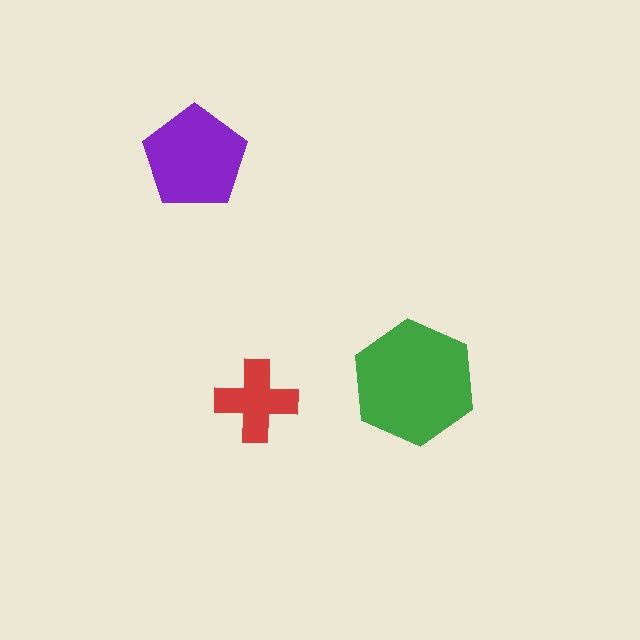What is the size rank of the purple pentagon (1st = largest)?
2nd.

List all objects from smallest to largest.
The red cross, the purple pentagon, the green hexagon.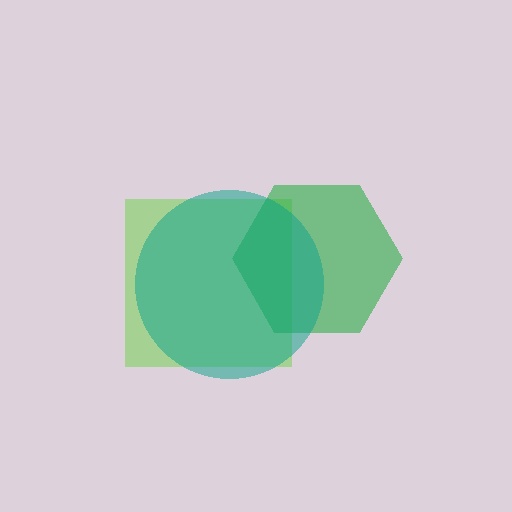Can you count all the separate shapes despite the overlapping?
Yes, there are 3 separate shapes.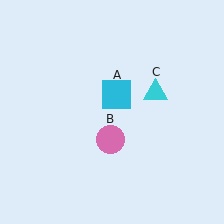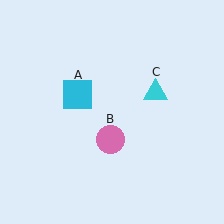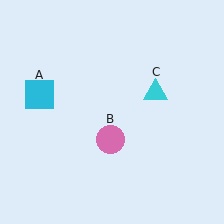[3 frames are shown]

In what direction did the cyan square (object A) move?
The cyan square (object A) moved left.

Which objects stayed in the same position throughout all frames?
Pink circle (object B) and cyan triangle (object C) remained stationary.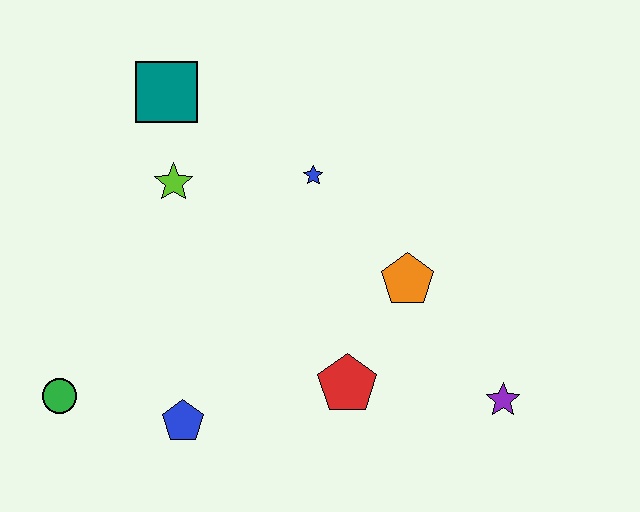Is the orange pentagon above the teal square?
No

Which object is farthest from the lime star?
The purple star is farthest from the lime star.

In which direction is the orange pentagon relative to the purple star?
The orange pentagon is above the purple star.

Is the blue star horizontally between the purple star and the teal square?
Yes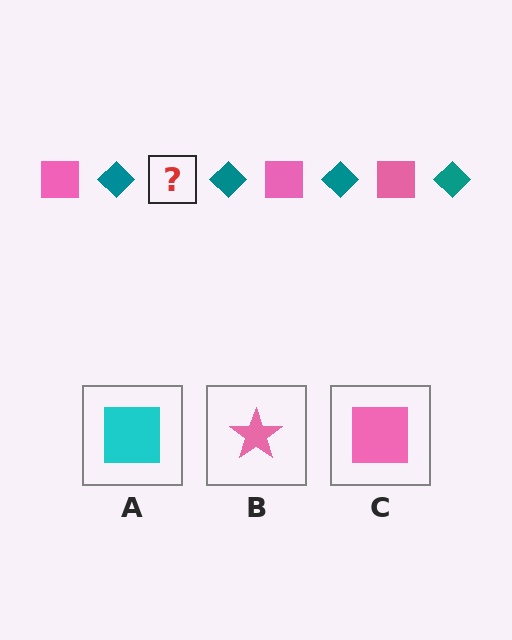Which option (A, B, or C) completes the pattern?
C.